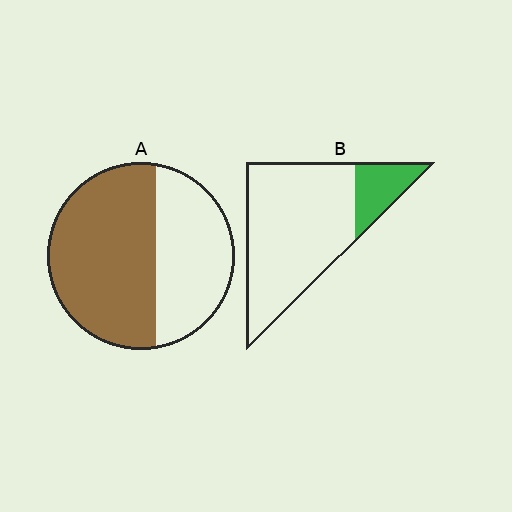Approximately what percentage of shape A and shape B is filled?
A is approximately 60% and B is approximately 20%.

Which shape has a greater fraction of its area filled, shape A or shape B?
Shape A.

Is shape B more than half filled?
No.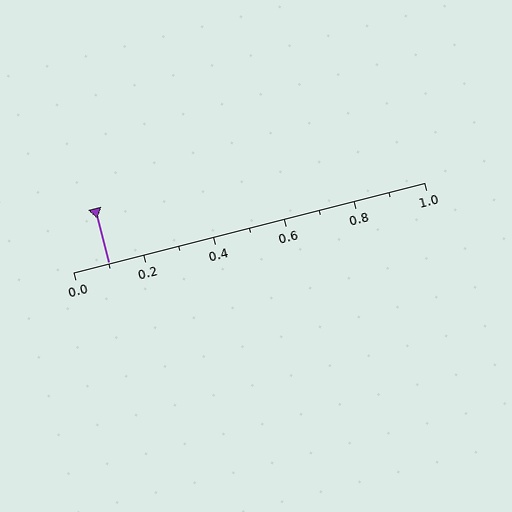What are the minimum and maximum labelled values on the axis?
The axis runs from 0.0 to 1.0.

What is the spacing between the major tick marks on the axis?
The major ticks are spaced 0.2 apart.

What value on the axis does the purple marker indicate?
The marker indicates approximately 0.1.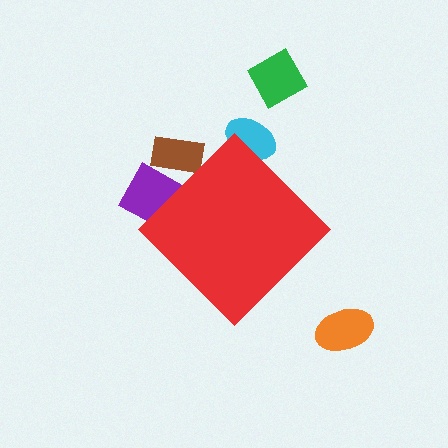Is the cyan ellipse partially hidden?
Yes, the cyan ellipse is partially hidden behind the red diamond.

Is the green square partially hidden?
No, the green square is fully visible.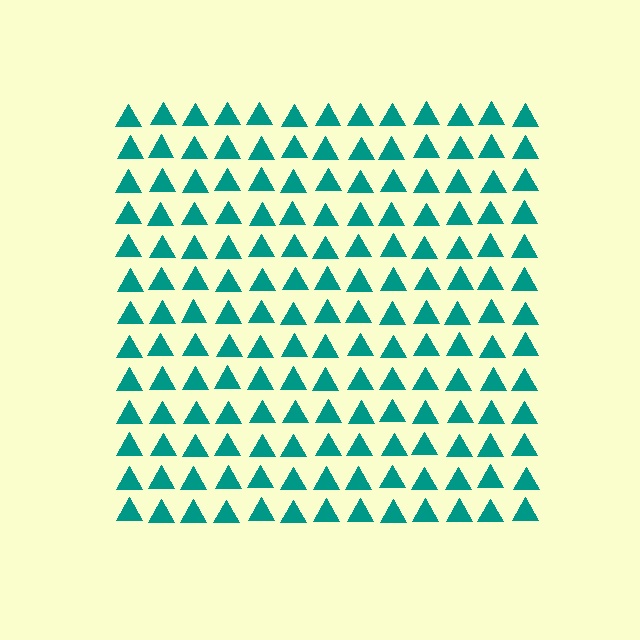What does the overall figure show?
The overall figure shows a square.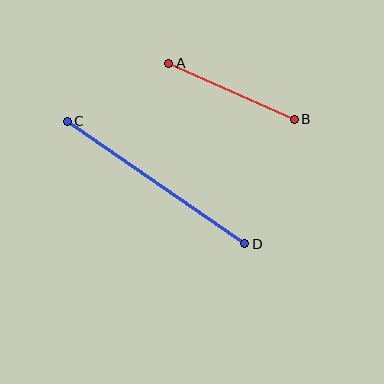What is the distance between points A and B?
The distance is approximately 138 pixels.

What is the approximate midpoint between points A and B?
The midpoint is at approximately (232, 91) pixels.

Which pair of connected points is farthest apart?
Points C and D are farthest apart.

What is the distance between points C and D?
The distance is approximately 216 pixels.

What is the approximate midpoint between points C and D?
The midpoint is at approximately (156, 182) pixels.